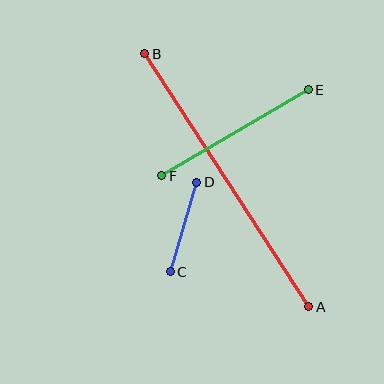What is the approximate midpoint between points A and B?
The midpoint is at approximately (227, 180) pixels.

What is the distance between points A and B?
The distance is approximately 301 pixels.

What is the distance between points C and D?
The distance is approximately 93 pixels.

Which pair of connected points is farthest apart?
Points A and B are farthest apart.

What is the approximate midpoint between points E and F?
The midpoint is at approximately (235, 133) pixels.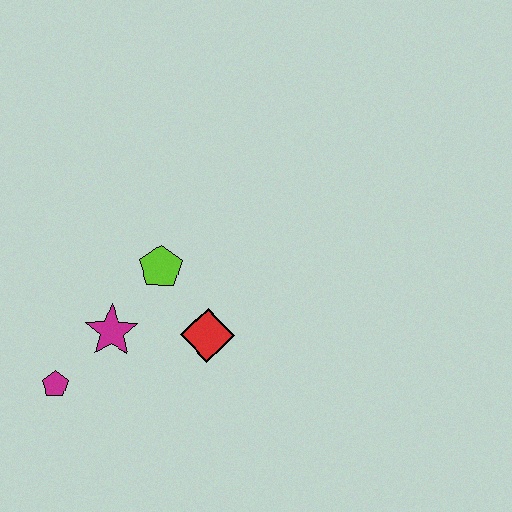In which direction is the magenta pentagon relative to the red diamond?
The magenta pentagon is to the left of the red diamond.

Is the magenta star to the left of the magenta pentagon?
No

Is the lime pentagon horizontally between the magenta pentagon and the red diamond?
Yes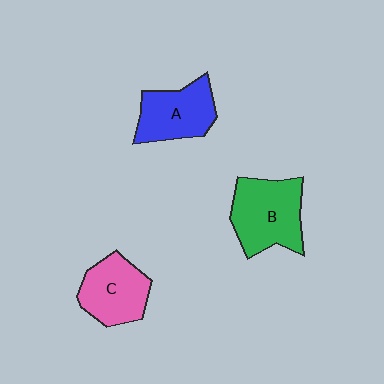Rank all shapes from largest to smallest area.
From largest to smallest: B (green), A (blue), C (pink).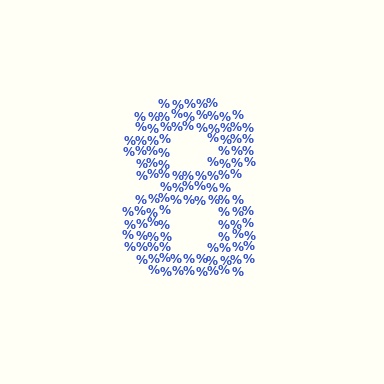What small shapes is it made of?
It is made of small percent signs.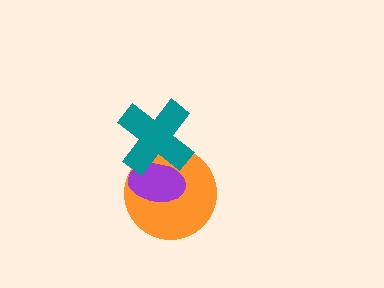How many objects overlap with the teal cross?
2 objects overlap with the teal cross.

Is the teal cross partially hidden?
No, no other shape covers it.